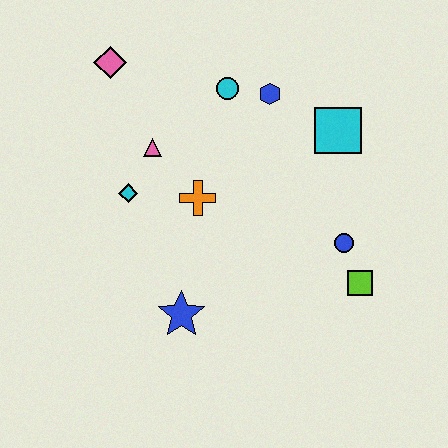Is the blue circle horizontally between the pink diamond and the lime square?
Yes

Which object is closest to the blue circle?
The lime square is closest to the blue circle.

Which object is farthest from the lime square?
The pink diamond is farthest from the lime square.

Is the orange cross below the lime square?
No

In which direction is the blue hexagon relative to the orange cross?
The blue hexagon is above the orange cross.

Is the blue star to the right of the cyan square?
No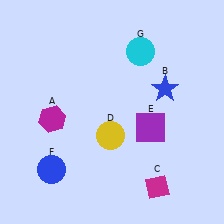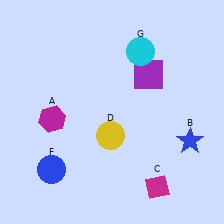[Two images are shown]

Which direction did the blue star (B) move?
The blue star (B) moved down.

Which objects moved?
The objects that moved are: the blue star (B), the purple square (E).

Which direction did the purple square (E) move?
The purple square (E) moved up.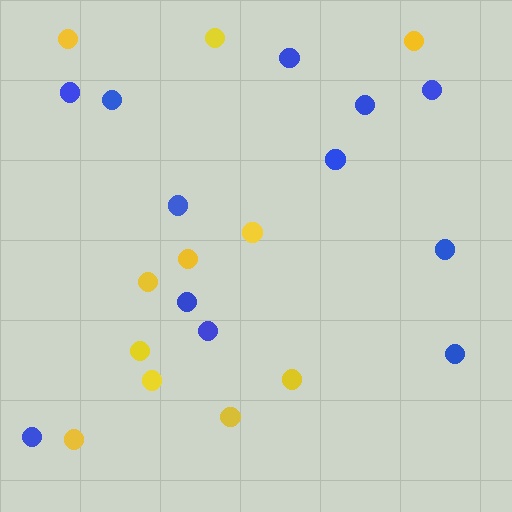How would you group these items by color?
There are 2 groups: one group of yellow circles (11) and one group of blue circles (12).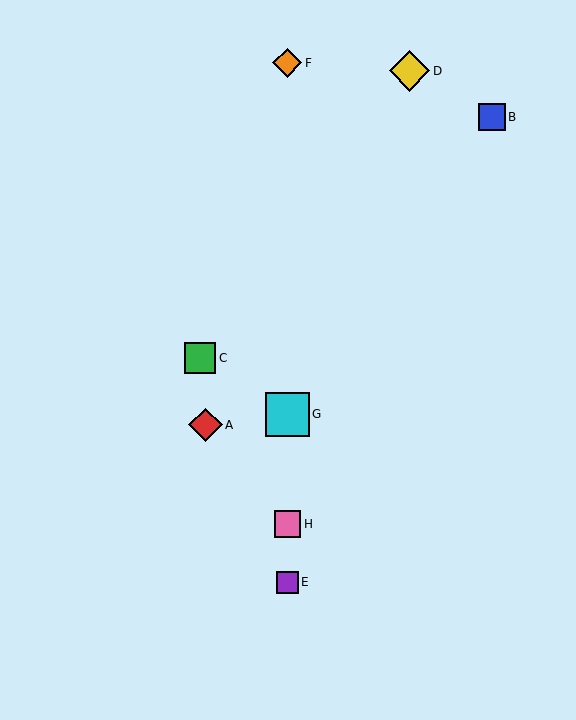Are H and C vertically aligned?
No, H is at x≈287 and C is at x≈200.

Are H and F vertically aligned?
Yes, both are at x≈287.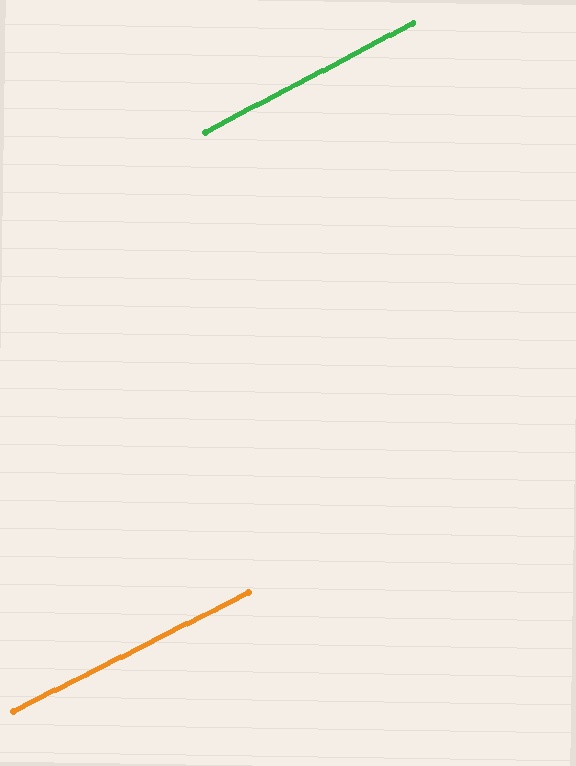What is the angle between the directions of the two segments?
Approximately 1 degree.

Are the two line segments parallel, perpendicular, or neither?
Parallel — their directions differ by only 1.0°.